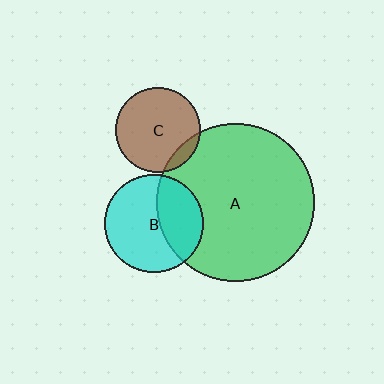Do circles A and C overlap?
Yes.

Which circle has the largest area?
Circle A (green).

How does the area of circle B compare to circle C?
Approximately 1.3 times.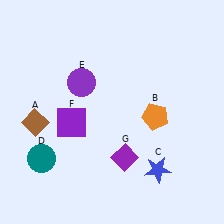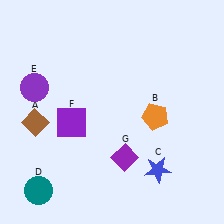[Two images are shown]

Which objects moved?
The objects that moved are: the teal circle (D), the purple circle (E).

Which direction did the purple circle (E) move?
The purple circle (E) moved left.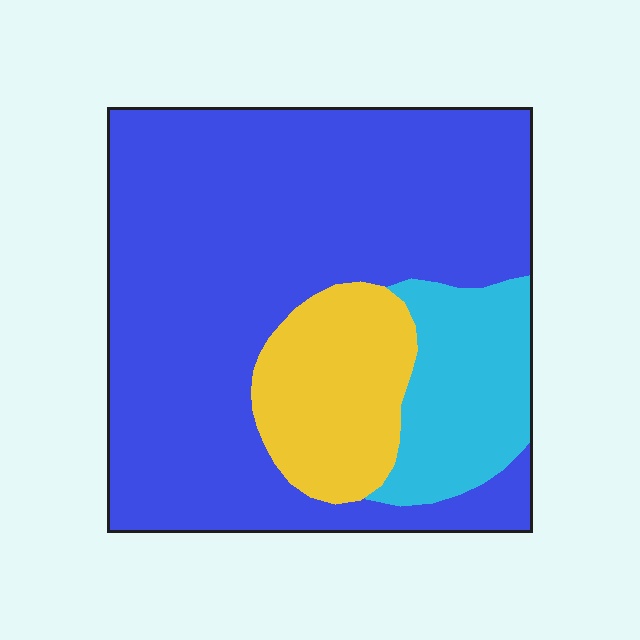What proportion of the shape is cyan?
Cyan covers 15% of the shape.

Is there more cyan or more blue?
Blue.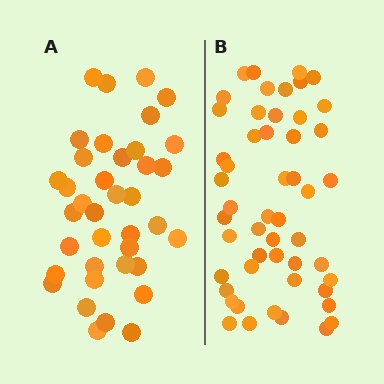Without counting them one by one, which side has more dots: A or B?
Region B (the right region) has more dots.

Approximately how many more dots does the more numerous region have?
Region B has approximately 15 more dots than region A.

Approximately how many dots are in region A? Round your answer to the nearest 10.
About 40 dots. (The exact count is 38, which rounds to 40.)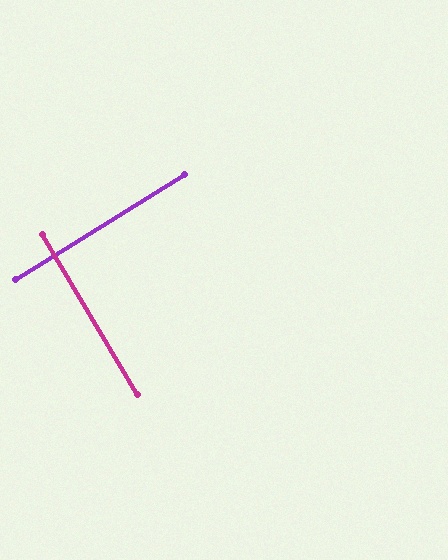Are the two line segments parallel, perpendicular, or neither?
Perpendicular — they meet at approximately 89°.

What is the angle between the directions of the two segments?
Approximately 89 degrees.